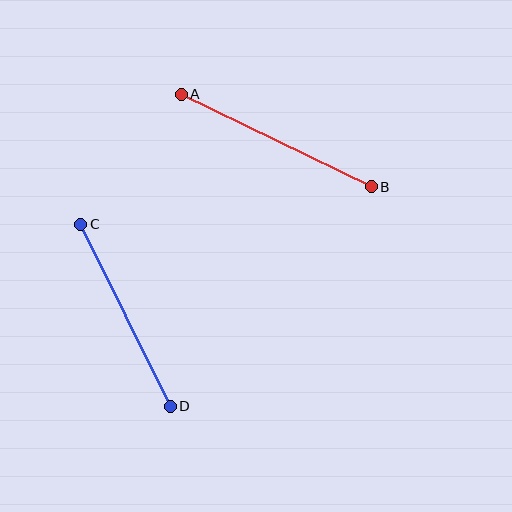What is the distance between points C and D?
The distance is approximately 203 pixels.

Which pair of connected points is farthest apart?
Points A and B are farthest apart.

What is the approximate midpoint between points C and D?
The midpoint is at approximately (126, 315) pixels.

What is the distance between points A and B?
The distance is approximately 212 pixels.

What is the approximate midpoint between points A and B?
The midpoint is at approximately (276, 141) pixels.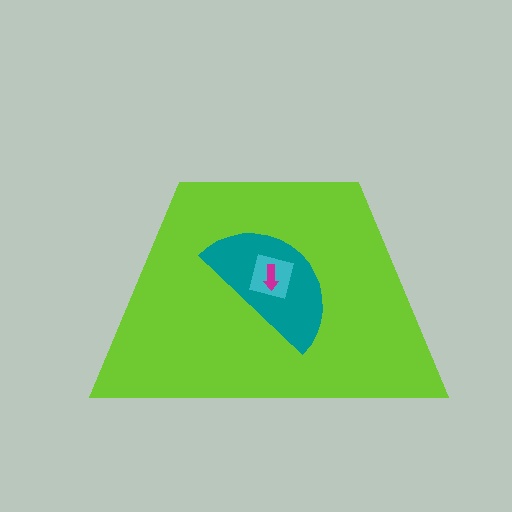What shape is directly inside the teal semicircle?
The cyan square.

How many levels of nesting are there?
4.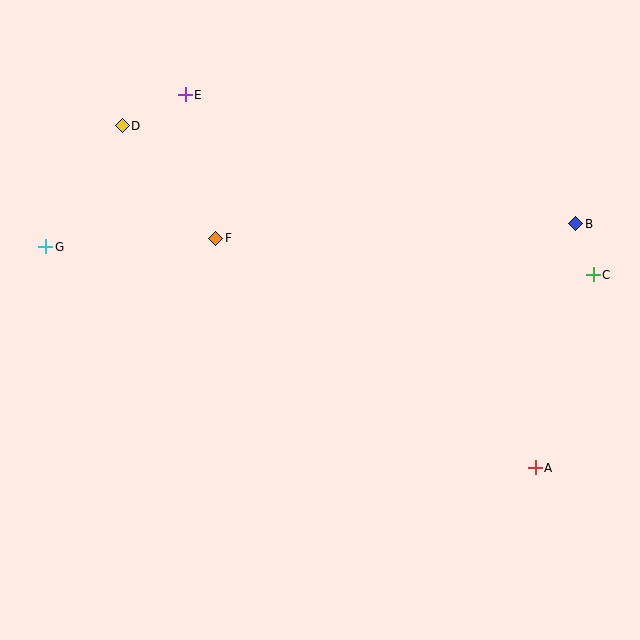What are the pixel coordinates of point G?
Point G is at (46, 247).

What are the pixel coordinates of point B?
Point B is at (576, 224).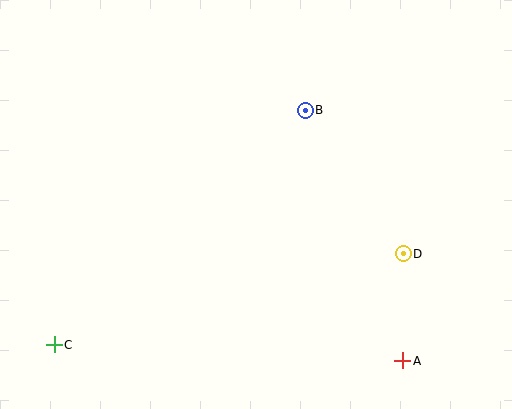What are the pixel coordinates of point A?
Point A is at (403, 361).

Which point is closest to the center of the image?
Point B at (305, 110) is closest to the center.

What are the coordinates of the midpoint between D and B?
The midpoint between D and B is at (354, 182).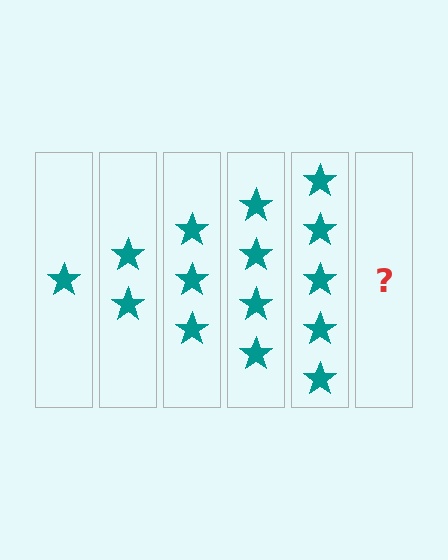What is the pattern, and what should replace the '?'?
The pattern is that each step adds one more star. The '?' should be 6 stars.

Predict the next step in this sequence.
The next step is 6 stars.